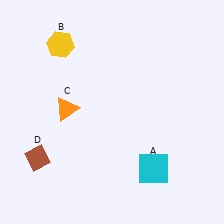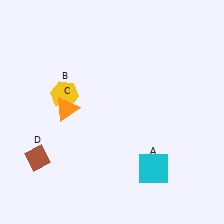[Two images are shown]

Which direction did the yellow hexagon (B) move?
The yellow hexagon (B) moved down.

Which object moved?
The yellow hexagon (B) moved down.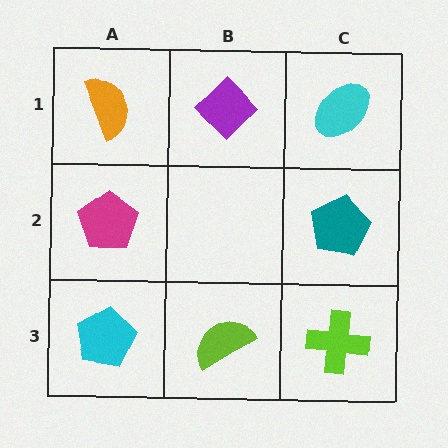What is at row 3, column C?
A lime cross.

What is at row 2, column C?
A teal pentagon.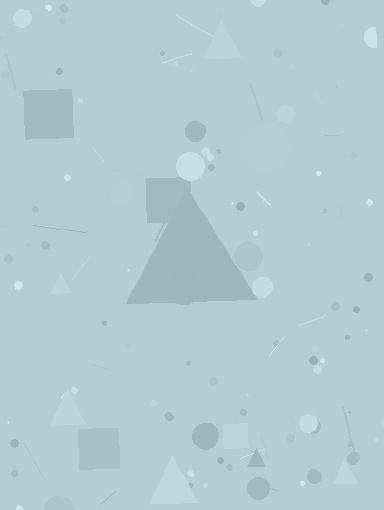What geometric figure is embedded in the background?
A triangle is embedded in the background.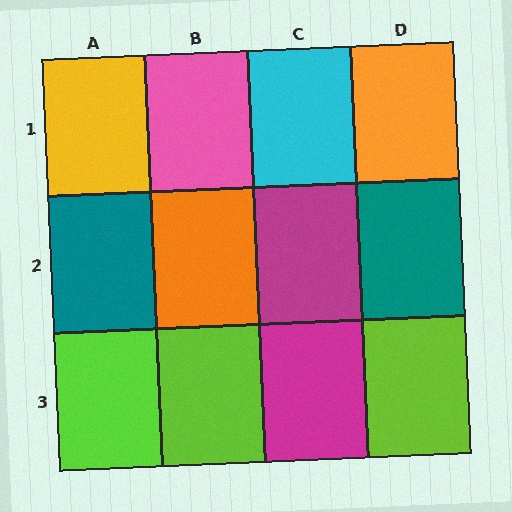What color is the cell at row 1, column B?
Pink.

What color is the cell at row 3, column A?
Lime.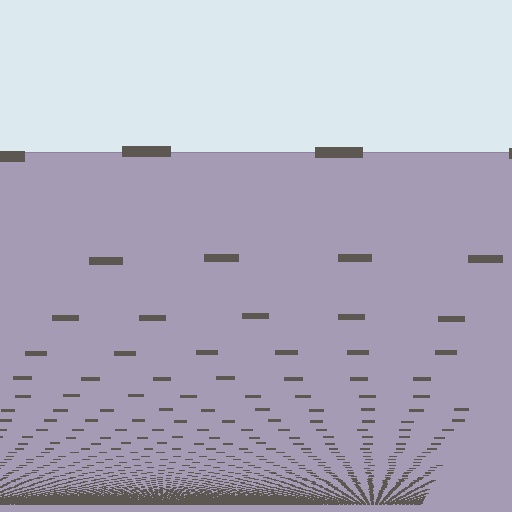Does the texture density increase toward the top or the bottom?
Density increases toward the bottom.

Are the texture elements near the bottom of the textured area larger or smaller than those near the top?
Smaller. The gradient is inverted — elements near the bottom are smaller and denser.